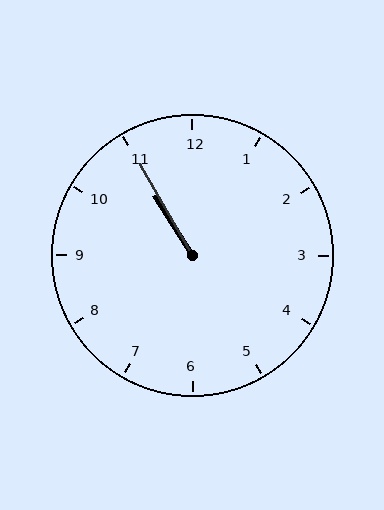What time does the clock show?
10:55.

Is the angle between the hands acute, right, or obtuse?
It is acute.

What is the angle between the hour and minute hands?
Approximately 2 degrees.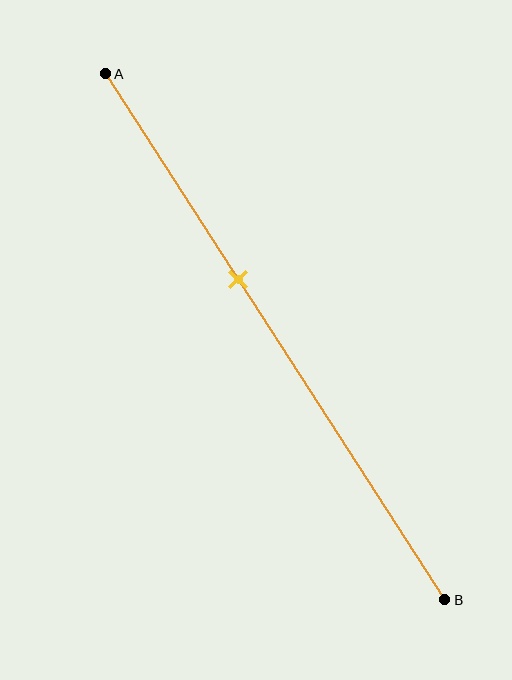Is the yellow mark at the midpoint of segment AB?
No, the mark is at about 40% from A, not at the 50% midpoint.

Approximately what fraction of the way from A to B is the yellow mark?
The yellow mark is approximately 40% of the way from A to B.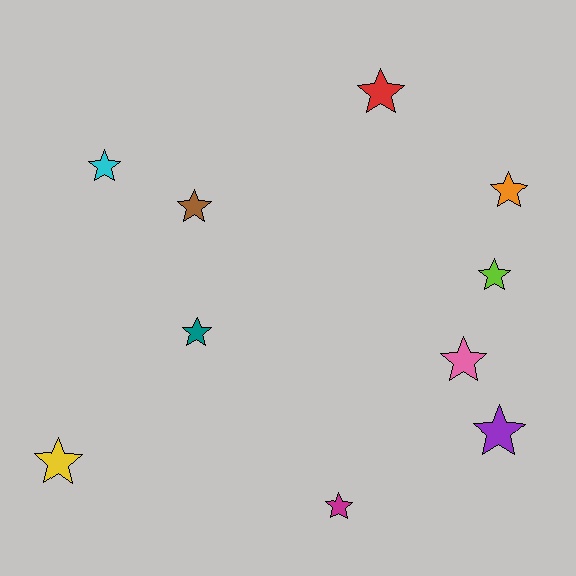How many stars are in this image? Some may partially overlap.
There are 10 stars.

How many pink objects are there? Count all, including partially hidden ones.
There is 1 pink object.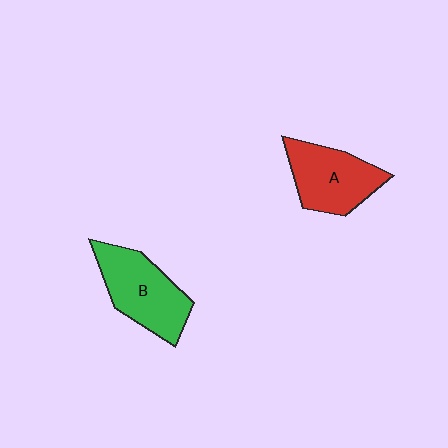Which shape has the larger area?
Shape B (green).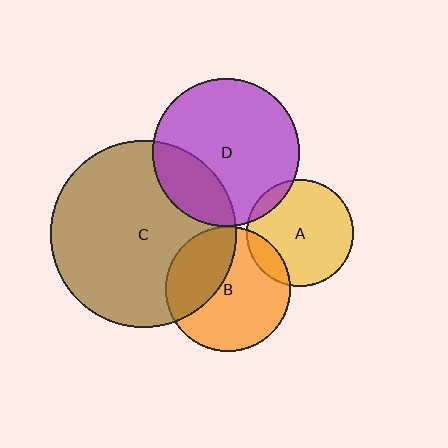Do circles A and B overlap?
Yes.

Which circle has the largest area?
Circle C (brown).